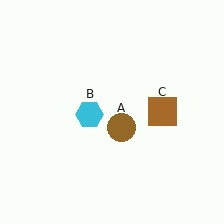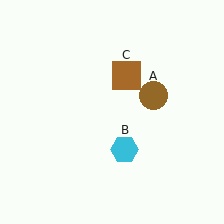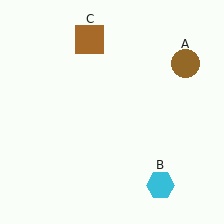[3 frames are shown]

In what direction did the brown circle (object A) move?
The brown circle (object A) moved up and to the right.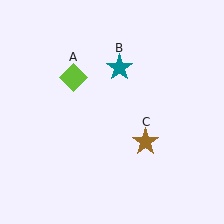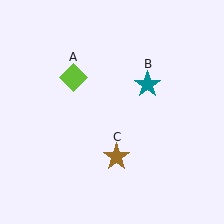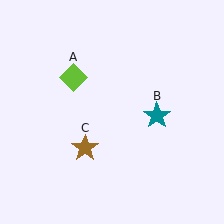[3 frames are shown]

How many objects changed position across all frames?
2 objects changed position: teal star (object B), brown star (object C).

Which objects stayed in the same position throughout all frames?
Lime diamond (object A) remained stationary.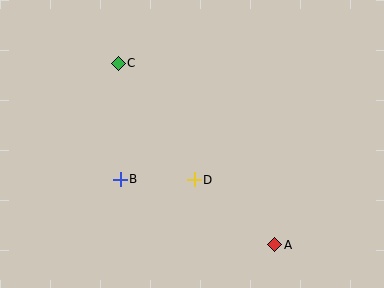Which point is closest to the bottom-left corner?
Point B is closest to the bottom-left corner.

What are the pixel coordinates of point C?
Point C is at (118, 63).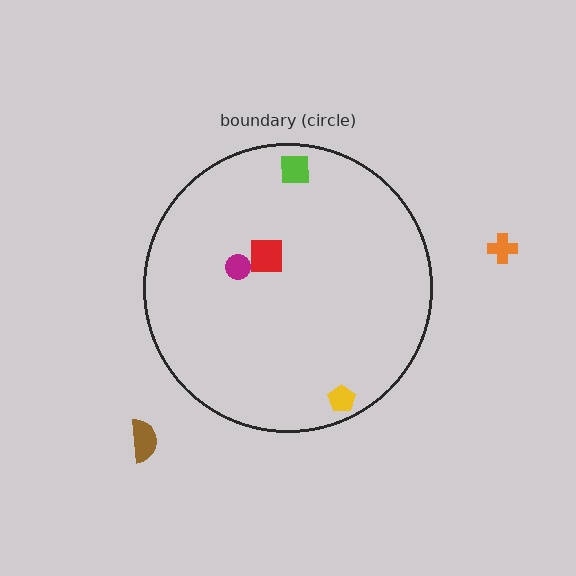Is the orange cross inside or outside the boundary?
Outside.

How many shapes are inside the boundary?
4 inside, 2 outside.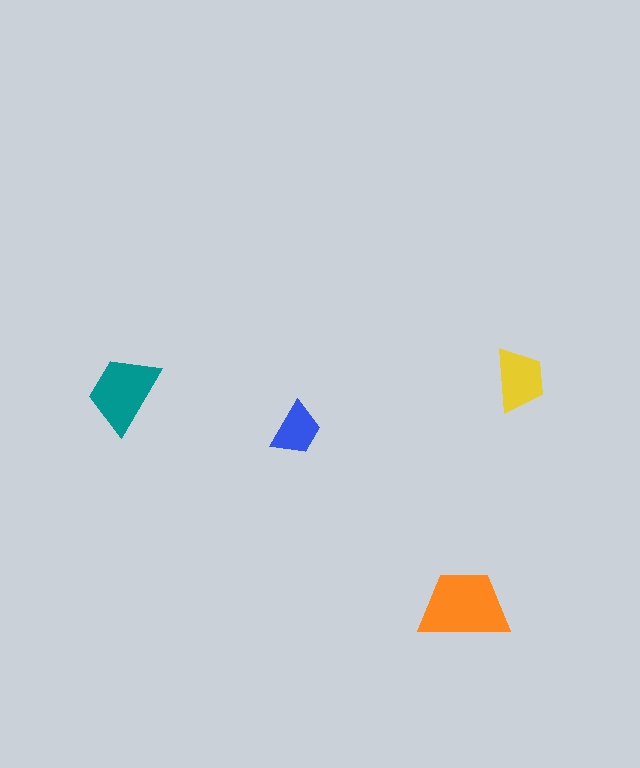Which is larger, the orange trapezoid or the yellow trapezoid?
The orange one.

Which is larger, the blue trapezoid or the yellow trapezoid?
The yellow one.